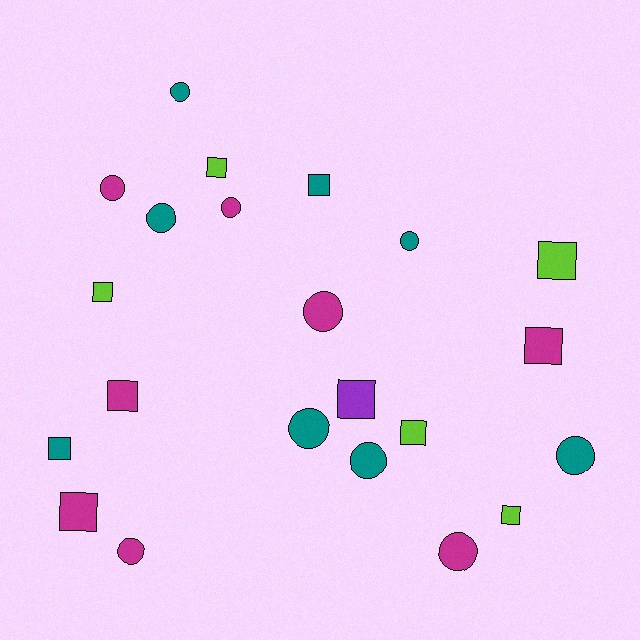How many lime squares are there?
There are 5 lime squares.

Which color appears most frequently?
Teal, with 8 objects.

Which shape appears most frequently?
Square, with 11 objects.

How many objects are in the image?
There are 22 objects.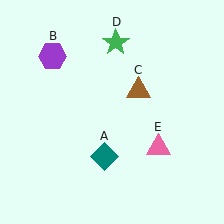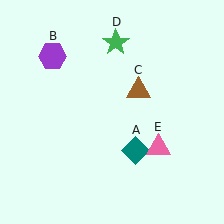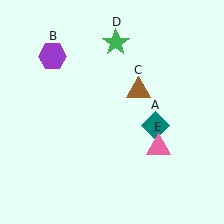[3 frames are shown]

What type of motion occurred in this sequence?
The teal diamond (object A) rotated counterclockwise around the center of the scene.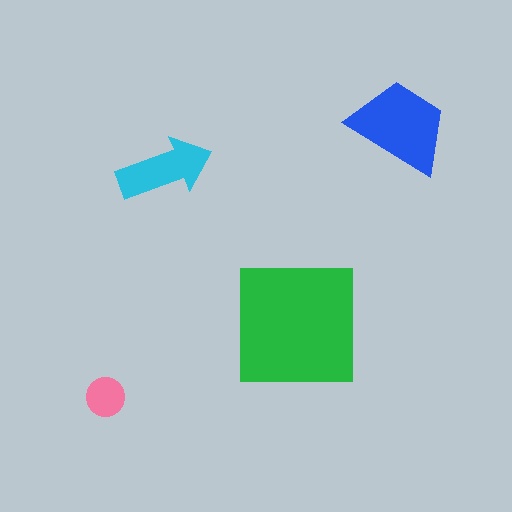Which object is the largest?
The green square.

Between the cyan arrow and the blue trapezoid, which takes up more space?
The blue trapezoid.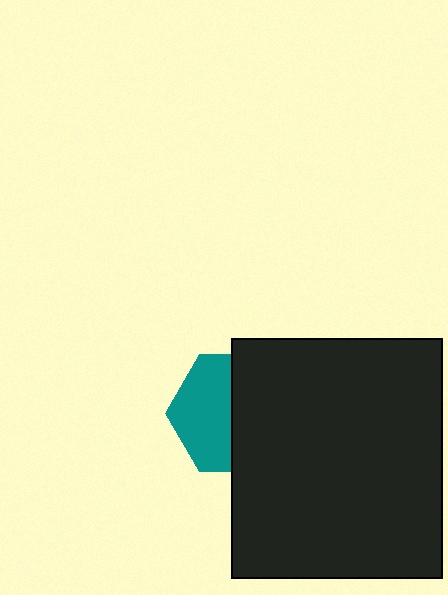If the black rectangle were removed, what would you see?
You would see the complete teal hexagon.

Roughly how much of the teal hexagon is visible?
About half of it is visible (roughly 49%).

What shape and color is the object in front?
The object in front is a black rectangle.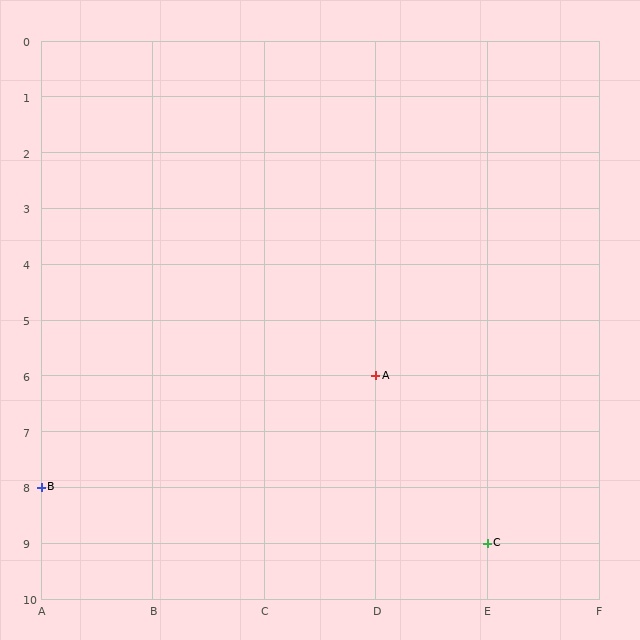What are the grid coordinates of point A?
Point A is at grid coordinates (D, 6).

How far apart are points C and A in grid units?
Points C and A are 1 column and 3 rows apart (about 3.2 grid units diagonally).